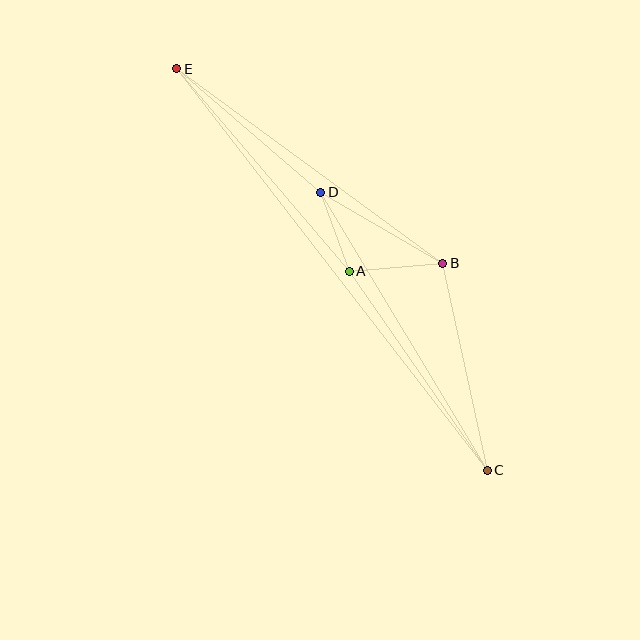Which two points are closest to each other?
Points A and D are closest to each other.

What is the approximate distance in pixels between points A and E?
The distance between A and E is approximately 266 pixels.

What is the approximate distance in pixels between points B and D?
The distance between B and D is approximately 141 pixels.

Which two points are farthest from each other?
Points C and E are farthest from each other.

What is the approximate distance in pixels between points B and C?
The distance between B and C is approximately 212 pixels.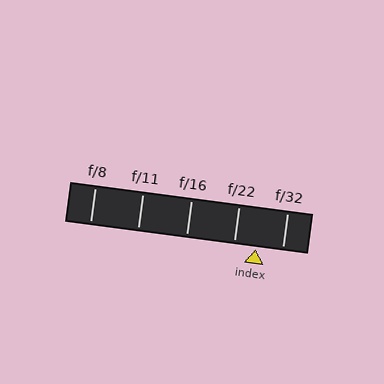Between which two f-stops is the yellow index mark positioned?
The index mark is between f/22 and f/32.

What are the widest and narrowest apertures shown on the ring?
The widest aperture shown is f/8 and the narrowest is f/32.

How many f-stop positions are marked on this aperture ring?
There are 5 f-stop positions marked.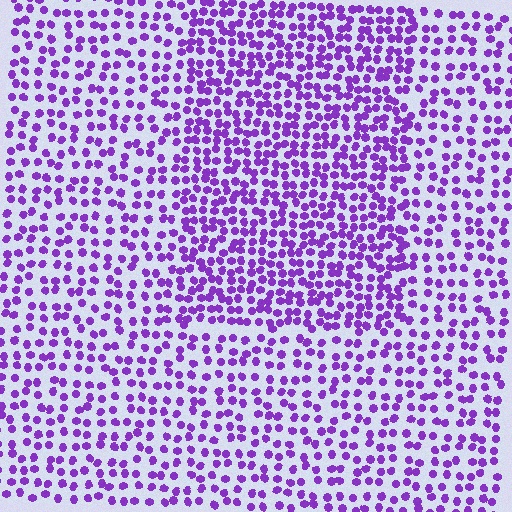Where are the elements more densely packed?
The elements are more densely packed inside the rectangle boundary.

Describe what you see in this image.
The image contains small purple elements arranged at two different densities. A rectangle-shaped region is visible where the elements are more densely packed than the surrounding area.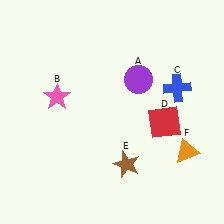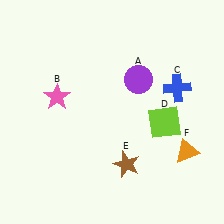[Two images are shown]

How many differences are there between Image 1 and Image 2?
There is 1 difference between the two images.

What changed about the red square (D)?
In Image 1, D is red. In Image 2, it changed to lime.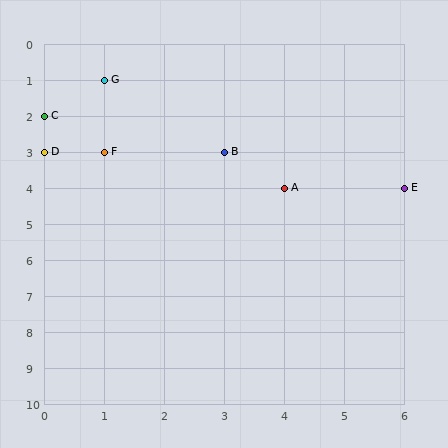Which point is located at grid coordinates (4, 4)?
Point A is at (4, 4).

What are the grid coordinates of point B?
Point B is at grid coordinates (3, 3).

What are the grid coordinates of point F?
Point F is at grid coordinates (1, 3).